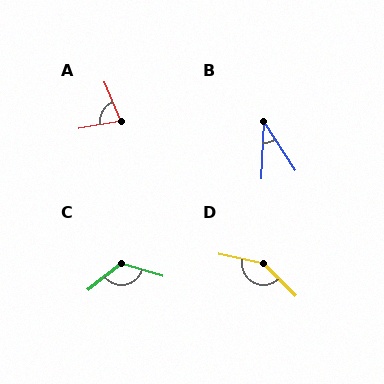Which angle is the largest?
D, at approximately 146 degrees.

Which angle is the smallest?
B, at approximately 35 degrees.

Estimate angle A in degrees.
Approximately 77 degrees.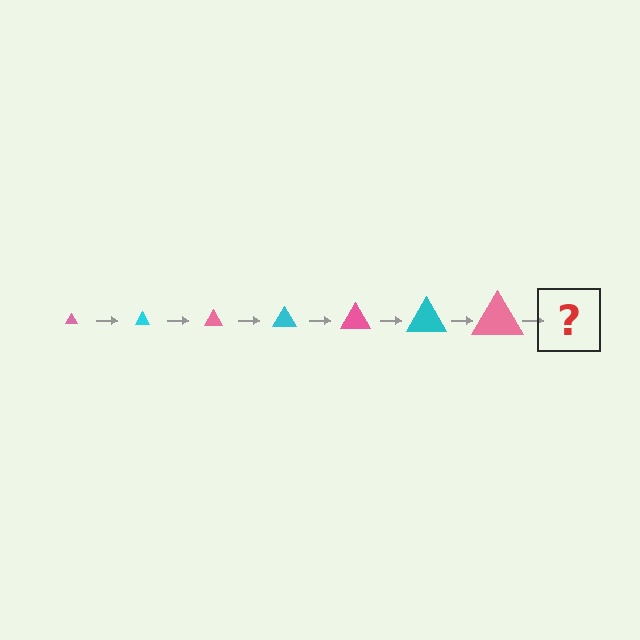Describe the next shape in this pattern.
It should be a cyan triangle, larger than the previous one.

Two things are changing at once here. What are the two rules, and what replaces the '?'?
The two rules are that the triangle grows larger each step and the color cycles through pink and cyan. The '?' should be a cyan triangle, larger than the previous one.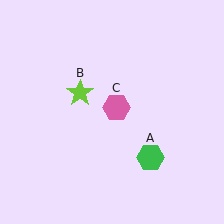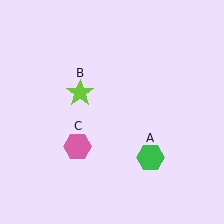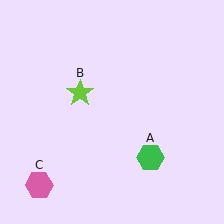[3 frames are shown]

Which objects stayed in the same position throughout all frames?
Green hexagon (object A) and lime star (object B) remained stationary.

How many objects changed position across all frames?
1 object changed position: pink hexagon (object C).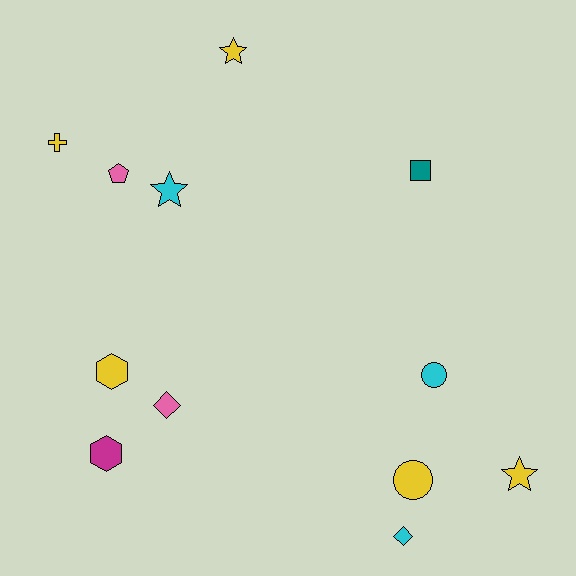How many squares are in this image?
There is 1 square.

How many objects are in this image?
There are 12 objects.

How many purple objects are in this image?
There are no purple objects.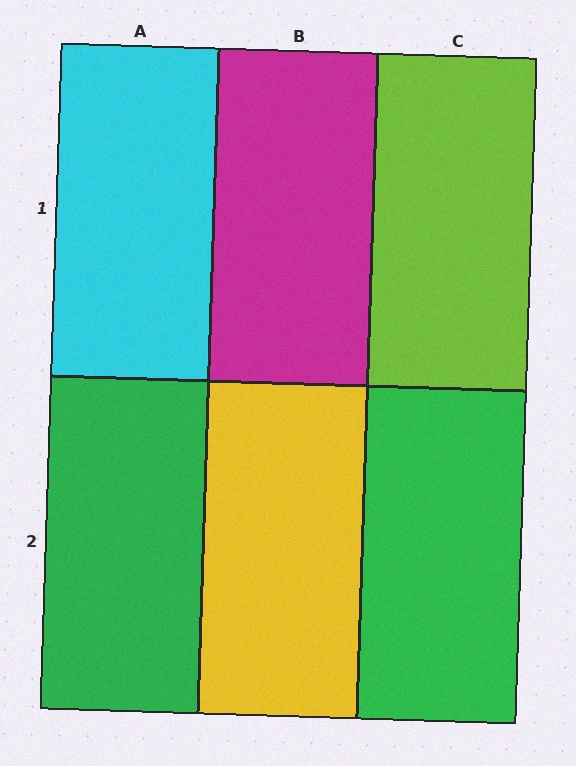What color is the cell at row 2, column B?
Yellow.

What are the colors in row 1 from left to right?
Cyan, magenta, lime.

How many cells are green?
2 cells are green.